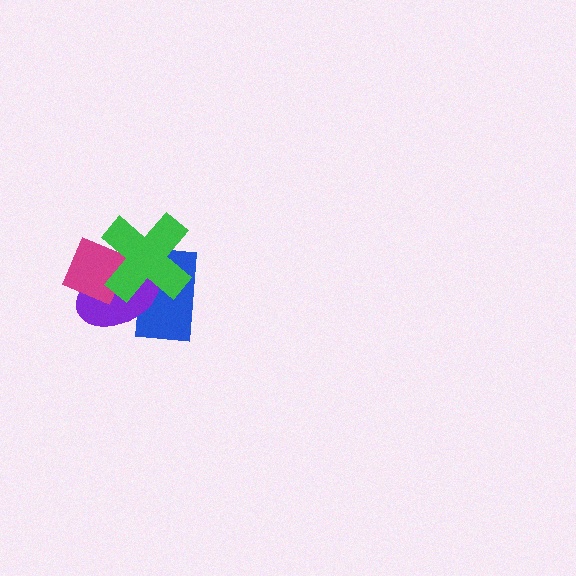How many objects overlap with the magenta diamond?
2 objects overlap with the magenta diamond.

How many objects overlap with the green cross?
3 objects overlap with the green cross.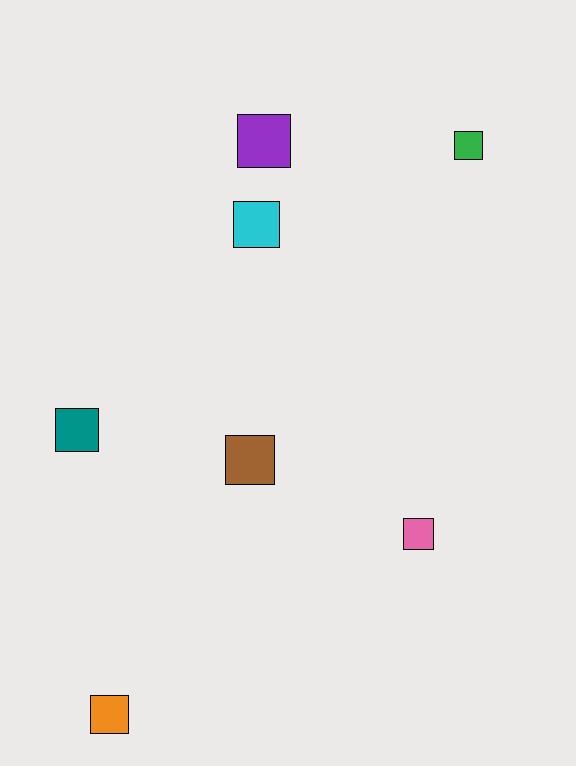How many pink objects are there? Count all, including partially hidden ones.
There is 1 pink object.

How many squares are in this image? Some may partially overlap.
There are 7 squares.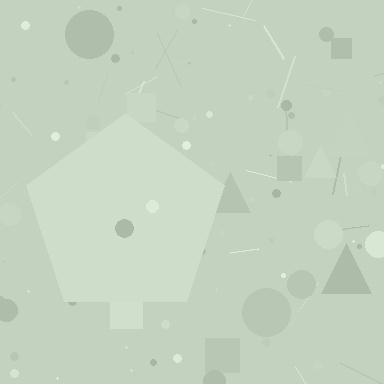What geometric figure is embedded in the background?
A pentagon is embedded in the background.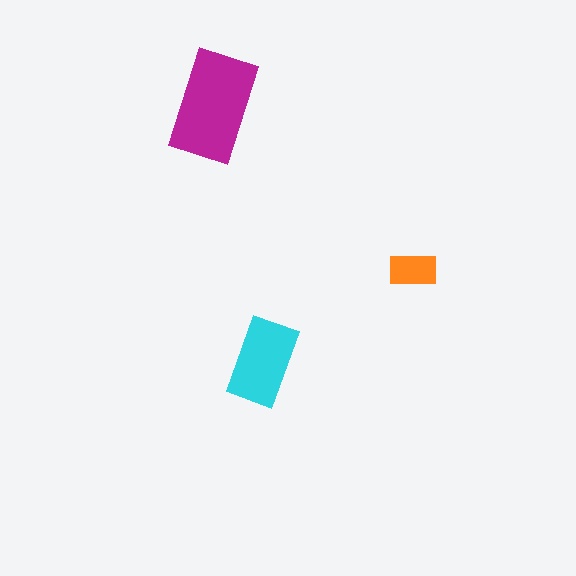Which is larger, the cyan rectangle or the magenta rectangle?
The magenta one.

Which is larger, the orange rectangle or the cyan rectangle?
The cyan one.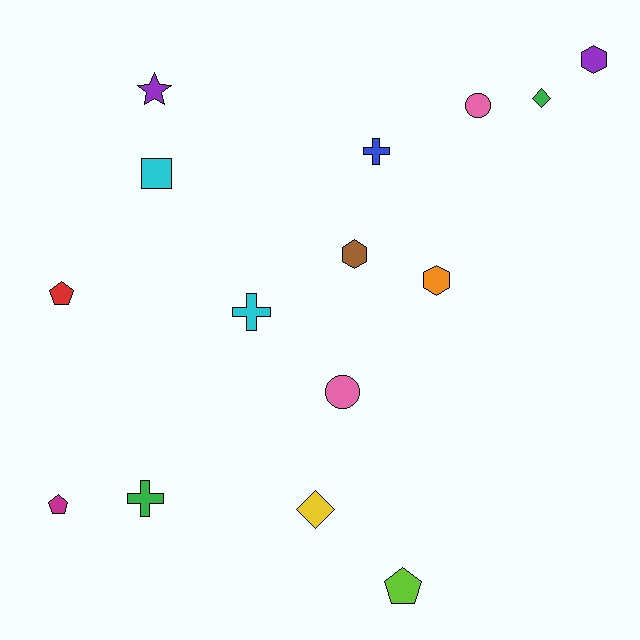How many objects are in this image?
There are 15 objects.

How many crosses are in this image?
There are 3 crosses.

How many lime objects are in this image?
There is 1 lime object.